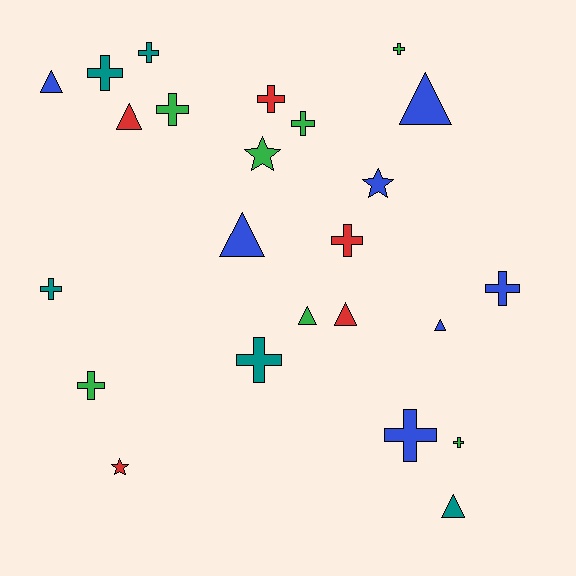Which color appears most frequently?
Blue, with 7 objects.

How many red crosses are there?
There are 2 red crosses.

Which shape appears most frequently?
Cross, with 13 objects.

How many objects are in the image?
There are 24 objects.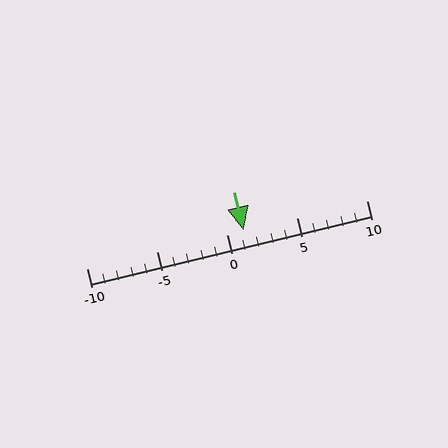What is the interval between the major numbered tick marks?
The major tick marks are spaced 5 units apart.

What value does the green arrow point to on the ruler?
The green arrow points to approximately 1.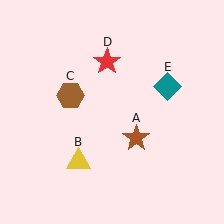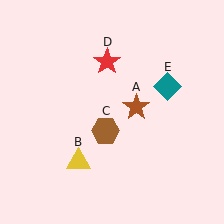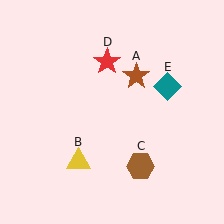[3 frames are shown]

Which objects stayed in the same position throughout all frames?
Yellow triangle (object B) and red star (object D) and teal diamond (object E) remained stationary.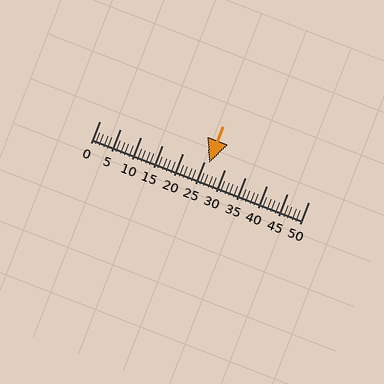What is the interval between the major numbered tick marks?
The major tick marks are spaced 5 units apart.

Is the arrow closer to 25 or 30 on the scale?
The arrow is closer to 25.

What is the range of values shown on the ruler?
The ruler shows values from 0 to 50.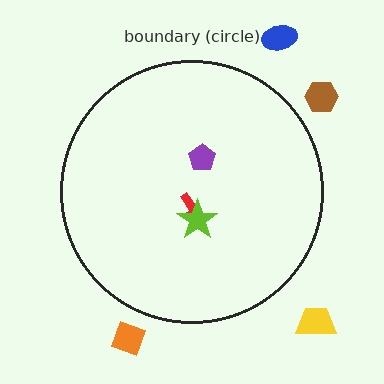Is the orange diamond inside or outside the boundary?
Outside.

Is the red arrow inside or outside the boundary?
Inside.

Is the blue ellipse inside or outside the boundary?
Outside.